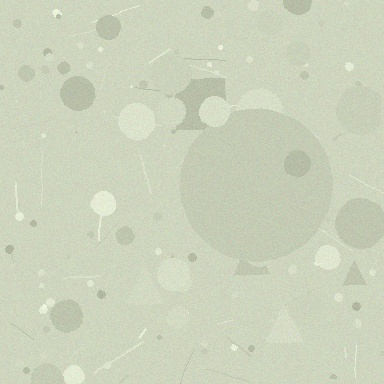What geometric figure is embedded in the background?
A circle is embedded in the background.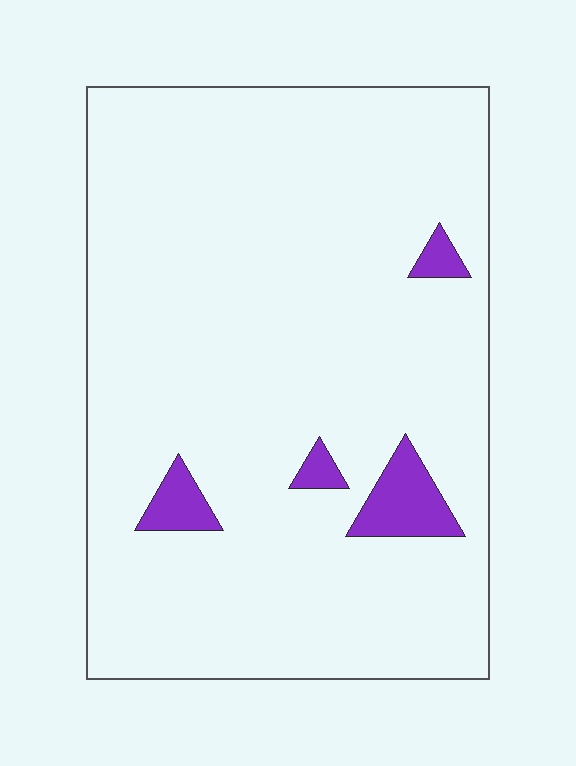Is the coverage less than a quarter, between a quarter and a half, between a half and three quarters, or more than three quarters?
Less than a quarter.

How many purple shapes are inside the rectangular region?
4.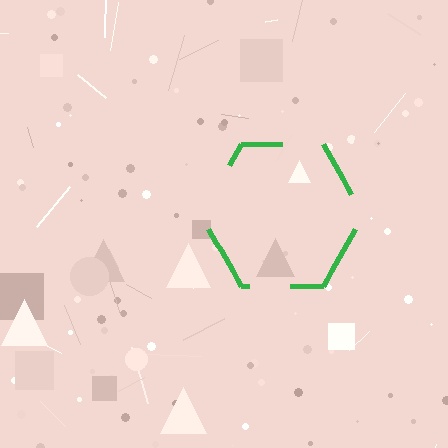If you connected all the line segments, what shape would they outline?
They would outline a hexagon.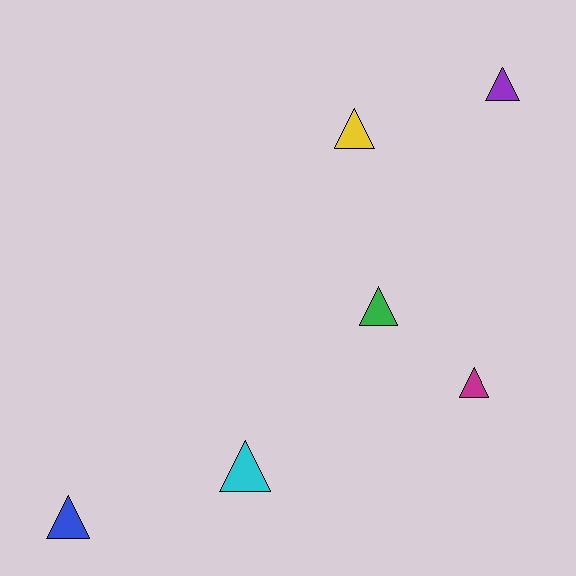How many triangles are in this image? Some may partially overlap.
There are 6 triangles.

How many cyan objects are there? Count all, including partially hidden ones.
There is 1 cyan object.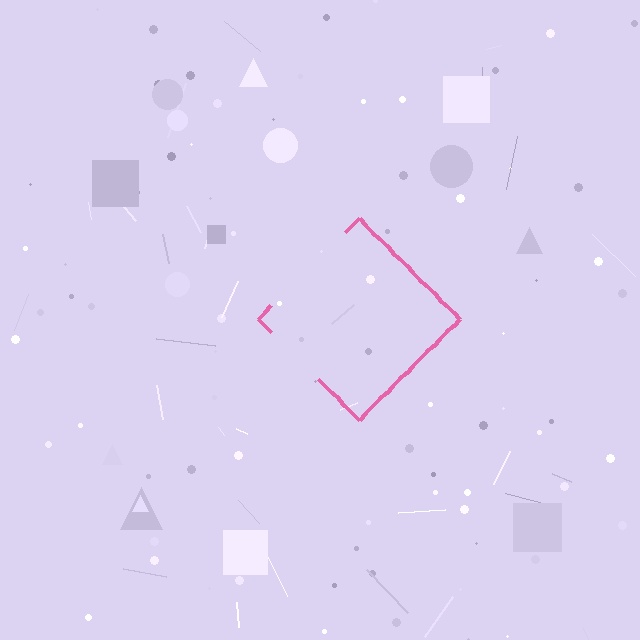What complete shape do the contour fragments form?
The contour fragments form a diamond.